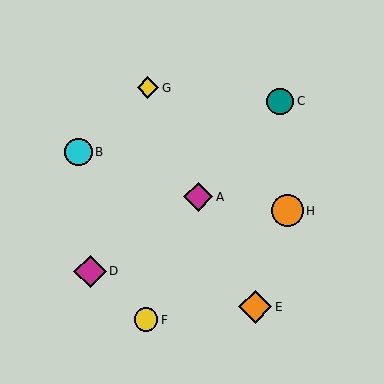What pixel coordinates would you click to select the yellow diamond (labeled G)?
Click at (148, 88) to select the yellow diamond G.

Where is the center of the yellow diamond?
The center of the yellow diamond is at (148, 88).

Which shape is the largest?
The orange diamond (labeled E) is the largest.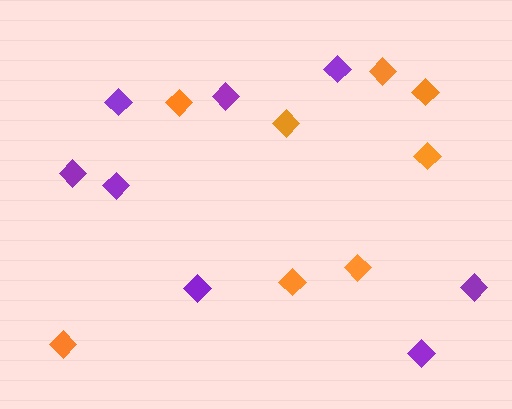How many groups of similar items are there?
There are 2 groups: one group of purple diamonds (8) and one group of orange diamonds (8).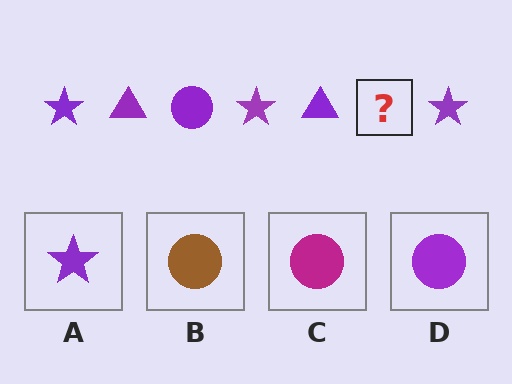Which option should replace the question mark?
Option D.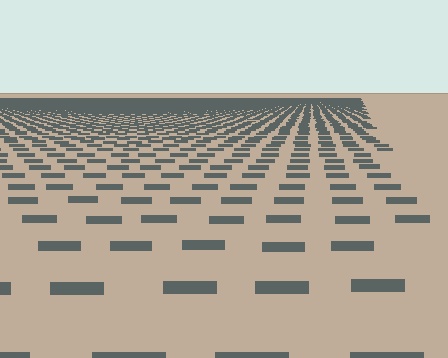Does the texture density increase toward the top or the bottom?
Density increases toward the top.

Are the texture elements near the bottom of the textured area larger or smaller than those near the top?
Larger. Near the bottom, elements are closer to the viewer and appear at a bigger on-screen size.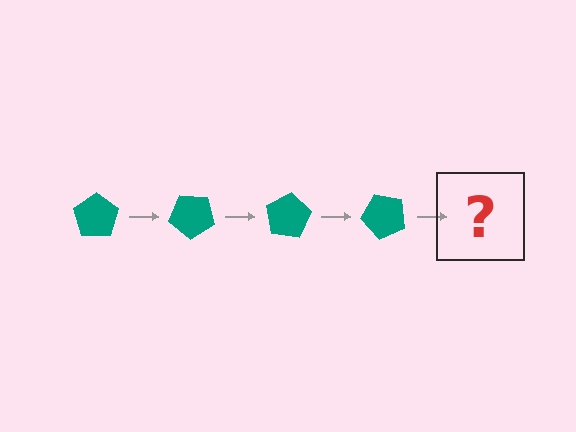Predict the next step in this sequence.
The next step is a teal pentagon rotated 160 degrees.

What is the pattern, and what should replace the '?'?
The pattern is that the pentagon rotates 40 degrees each step. The '?' should be a teal pentagon rotated 160 degrees.